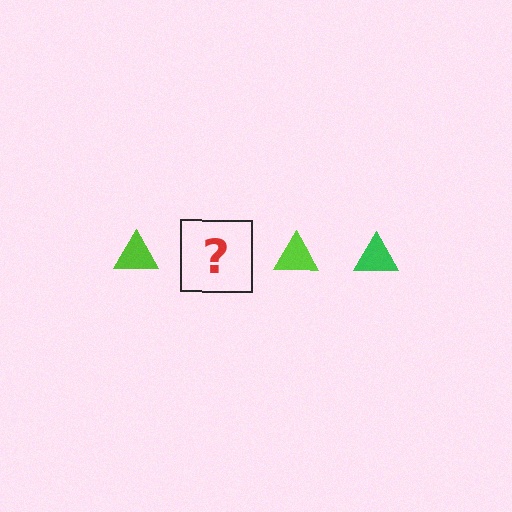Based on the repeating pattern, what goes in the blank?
The blank should be a green triangle.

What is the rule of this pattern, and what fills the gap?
The rule is that the pattern cycles through lime, green triangles. The gap should be filled with a green triangle.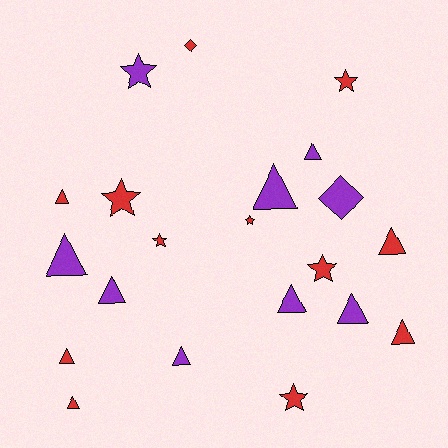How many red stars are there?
There are 6 red stars.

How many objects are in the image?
There are 21 objects.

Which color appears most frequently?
Red, with 12 objects.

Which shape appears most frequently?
Triangle, with 12 objects.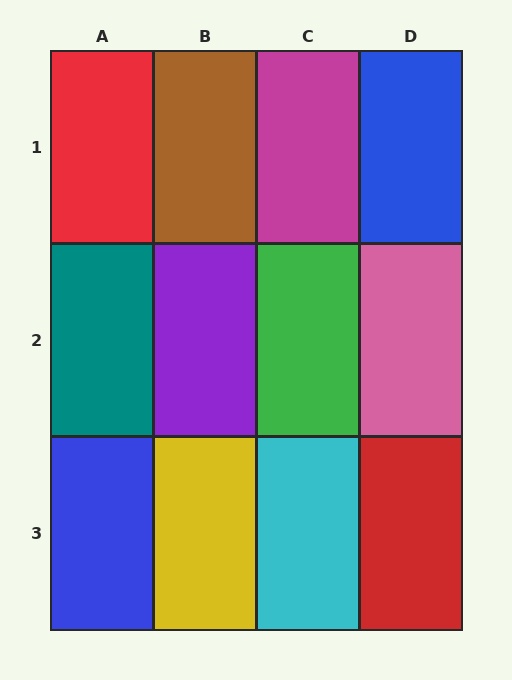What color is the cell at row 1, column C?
Magenta.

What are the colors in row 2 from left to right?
Teal, purple, green, pink.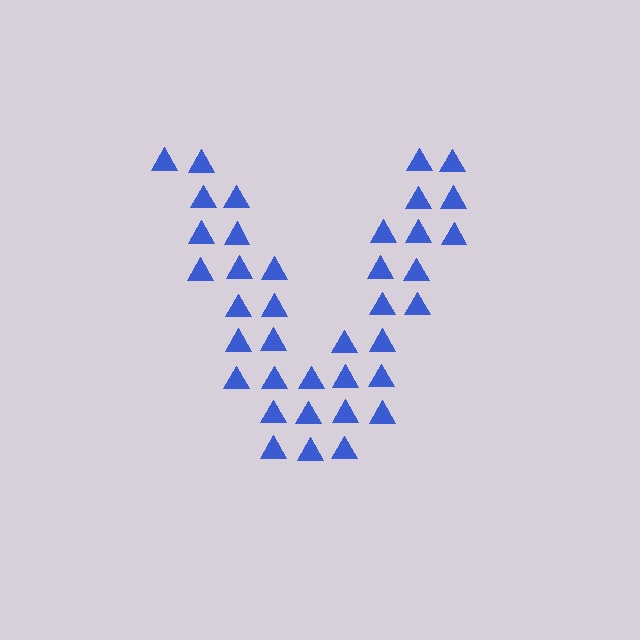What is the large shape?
The large shape is the letter V.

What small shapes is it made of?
It is made of small triangles.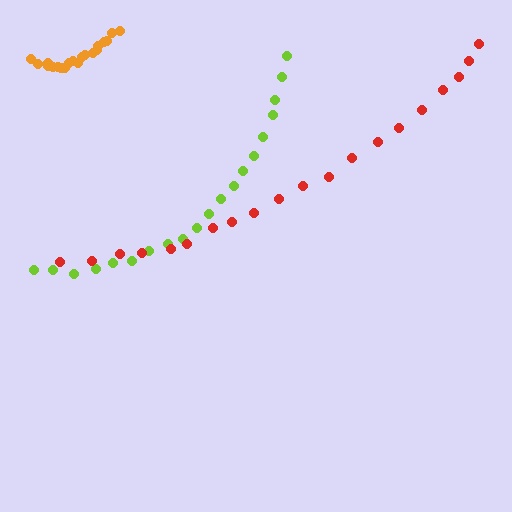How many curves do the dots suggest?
There are 3 distinct paths.